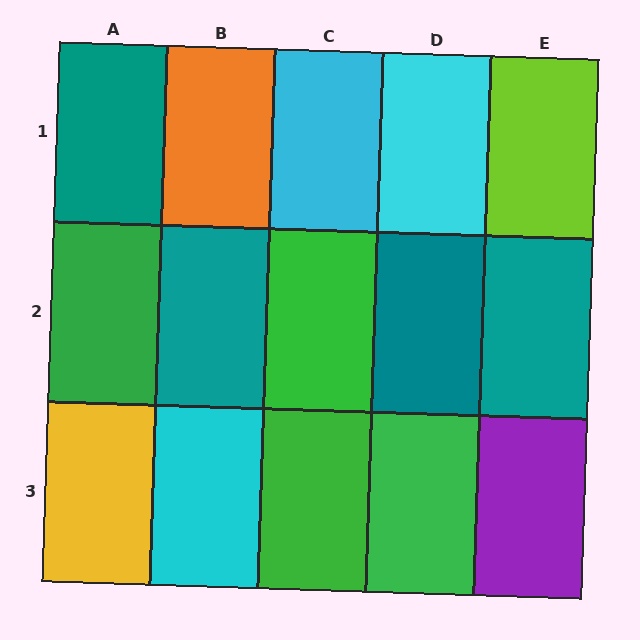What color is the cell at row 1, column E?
Lime.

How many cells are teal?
4 cells are teal.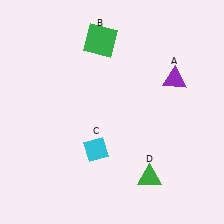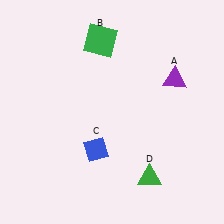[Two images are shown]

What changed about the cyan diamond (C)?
In Image 1, C is cyan. In Image 2, it changed to blue.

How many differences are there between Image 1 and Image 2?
There is 1 difference between the two images.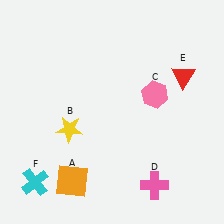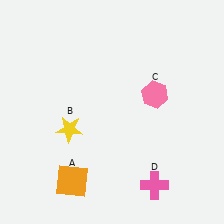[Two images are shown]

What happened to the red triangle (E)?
The red triangle (E) was removed in Image 2. It was in the top-right area of Image 1.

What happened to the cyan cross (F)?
The cyan cross (F) was removed in Image 2. It was in the bottom-left area of Image 1.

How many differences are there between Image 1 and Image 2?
There are 2 differences between the two images.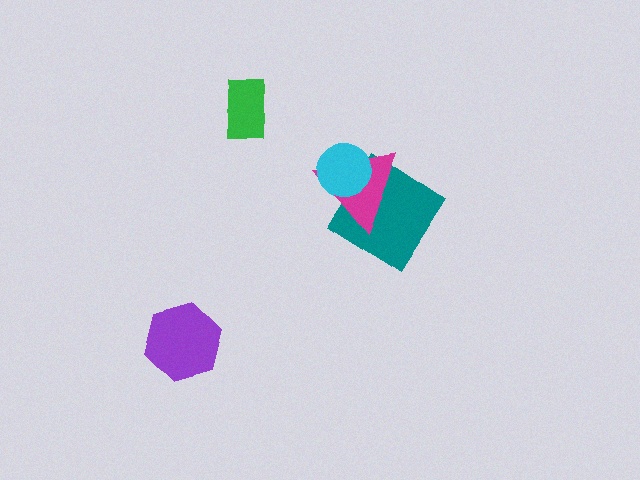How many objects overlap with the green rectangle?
0 objects overlap with the green rectangle.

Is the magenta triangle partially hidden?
Yes, it is partially covered by another shape.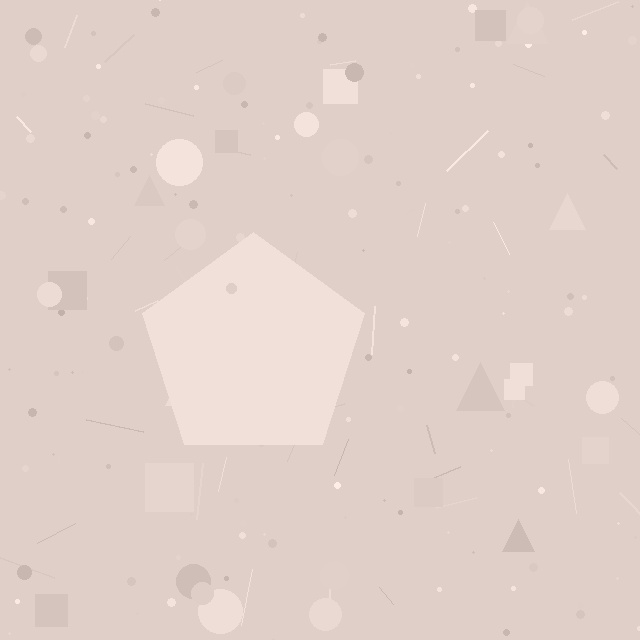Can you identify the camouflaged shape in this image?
The camouflaged shape is a pentagon.